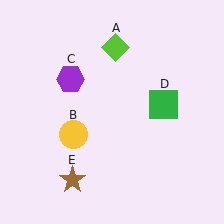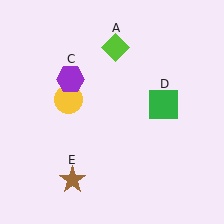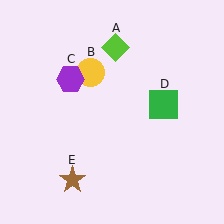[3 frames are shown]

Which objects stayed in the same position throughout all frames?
Lime diamond (object A) and purple hexagon (object C) and green square (object D) and brown star (object E) remained stationary.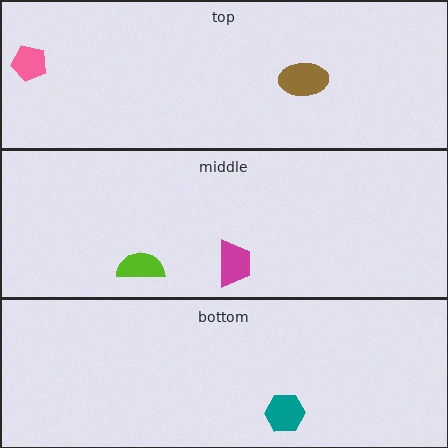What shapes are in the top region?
The brown ellipse, the pink pentagon.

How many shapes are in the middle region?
2.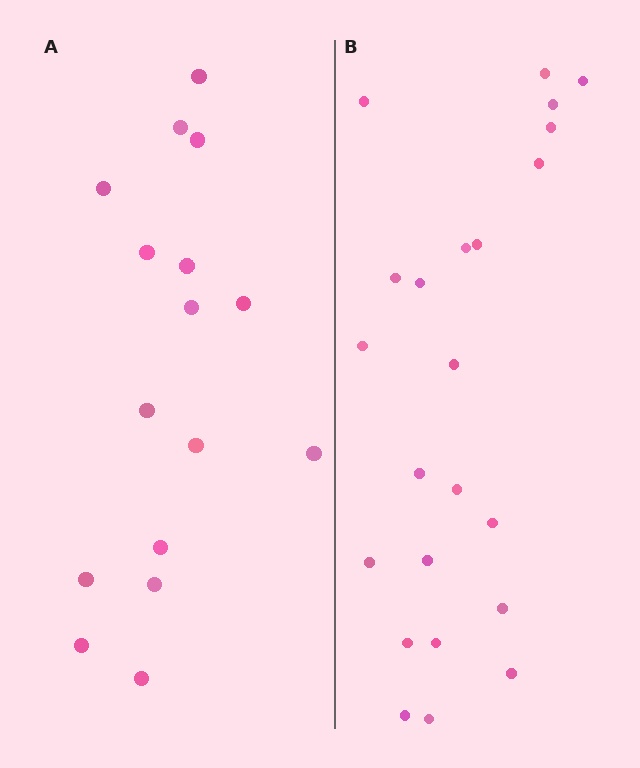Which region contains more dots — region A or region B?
Region B (the right region) has more dots.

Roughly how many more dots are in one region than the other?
Region B has roughly 8 or so more dots than region A.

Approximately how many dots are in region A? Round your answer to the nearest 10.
About 20 dots. (The exact count is 16, which rounds to 20.)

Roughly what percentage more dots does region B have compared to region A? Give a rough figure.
About 45% more.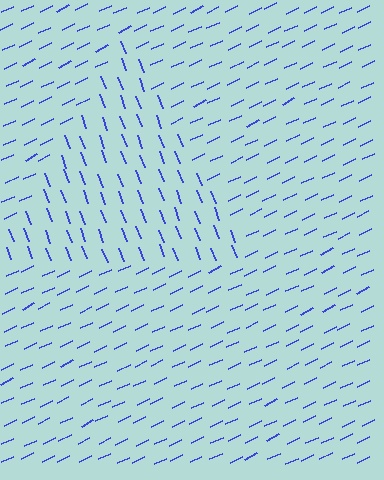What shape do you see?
I see a triangle.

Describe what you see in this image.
The image is filled with small blue line segments. A triangle region in the image has lines oriented differently from the surrounding lines, creating a visible texture boundary.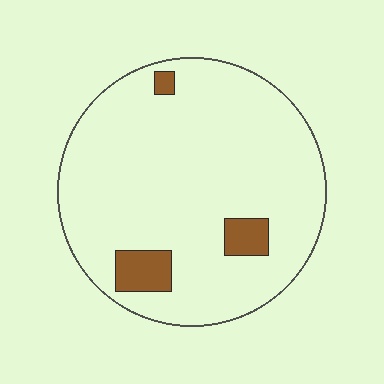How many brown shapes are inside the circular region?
3.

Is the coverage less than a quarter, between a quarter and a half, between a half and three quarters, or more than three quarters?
Less than a quarter.